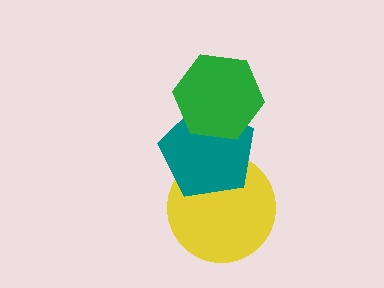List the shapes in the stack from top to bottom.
From top to bottom: the green hexagon, the teal pentagon, the yellow circle.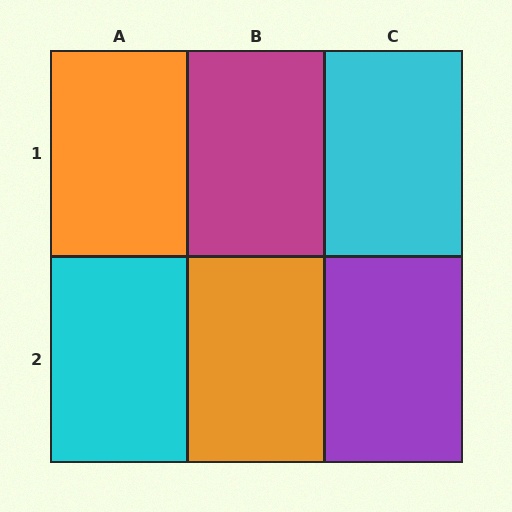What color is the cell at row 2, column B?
Orange.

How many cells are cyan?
2 cells are cyan.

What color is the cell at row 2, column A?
Cyan.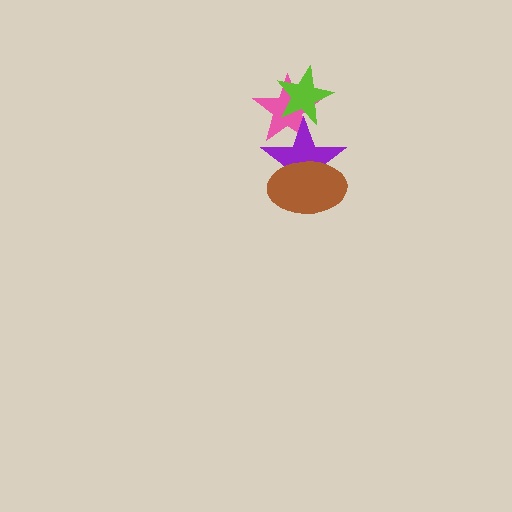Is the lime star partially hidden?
Yes, it is partially covered by another shape.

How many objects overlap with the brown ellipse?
1 object overlaps with the brown ellipse.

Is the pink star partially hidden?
Yes, it is partially covered by another shape.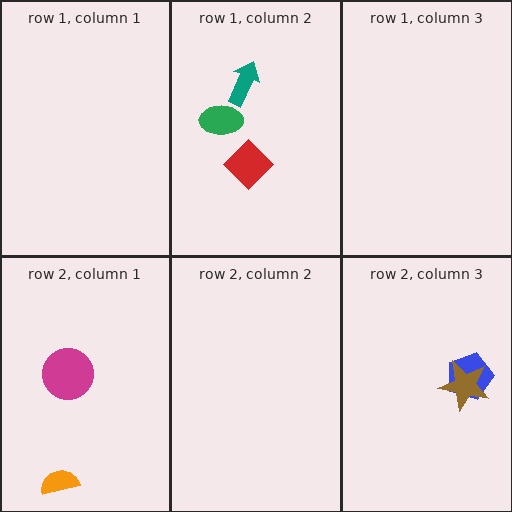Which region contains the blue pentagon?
The row 2, column 3 region.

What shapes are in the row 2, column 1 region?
The magenta circle, the orange semicircle.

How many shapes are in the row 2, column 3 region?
2.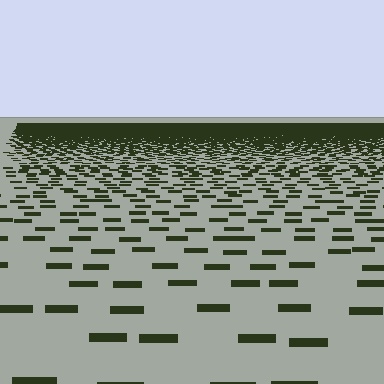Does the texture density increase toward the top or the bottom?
Density increases toward the top.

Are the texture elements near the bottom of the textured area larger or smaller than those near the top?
Larger. Near the bottom, elements are closer to the viewer and appear at a bigger on-screen size.